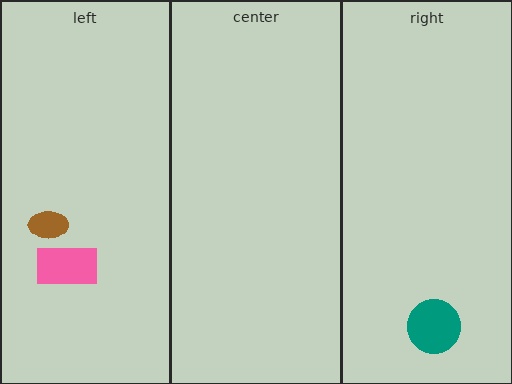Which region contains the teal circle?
The right region.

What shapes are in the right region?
The teal circle.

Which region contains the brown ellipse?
The left region.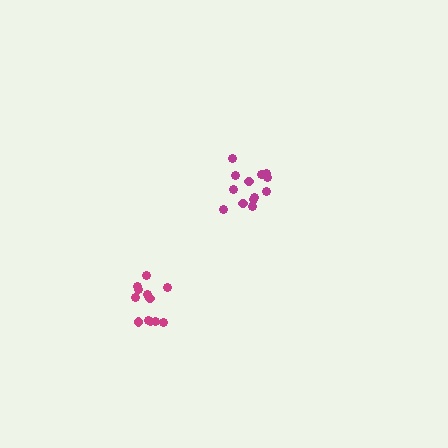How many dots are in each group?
Group 1: 12 dots, Group 2: 13 dots (25 total).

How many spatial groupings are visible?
There are 2 spatial groupings.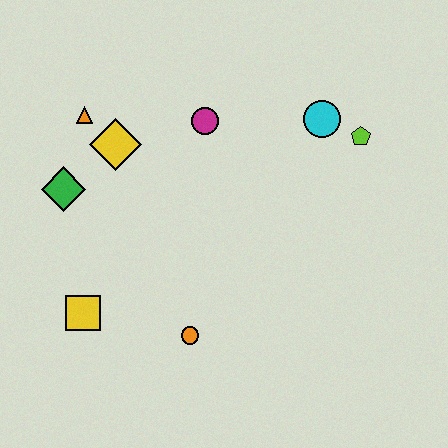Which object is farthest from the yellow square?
The lime pentagon is farthest from the yellow square.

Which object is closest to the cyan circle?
The lime pentagon is closest to the cyan circle.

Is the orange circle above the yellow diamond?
No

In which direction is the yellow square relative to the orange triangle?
The yellow square is below the orange triangle.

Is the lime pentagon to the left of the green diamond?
No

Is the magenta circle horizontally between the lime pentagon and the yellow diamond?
Yes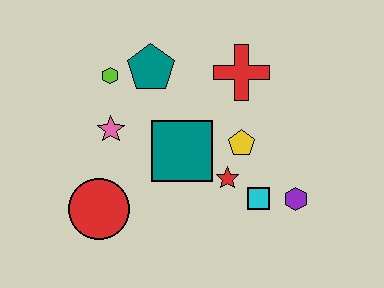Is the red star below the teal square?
Yes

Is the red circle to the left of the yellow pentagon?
Yes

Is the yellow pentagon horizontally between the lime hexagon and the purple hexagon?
Yes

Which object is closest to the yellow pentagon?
The red star is closest to the yellow pentagon.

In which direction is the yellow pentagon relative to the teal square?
The yellow pentagon is to the right of the teal square.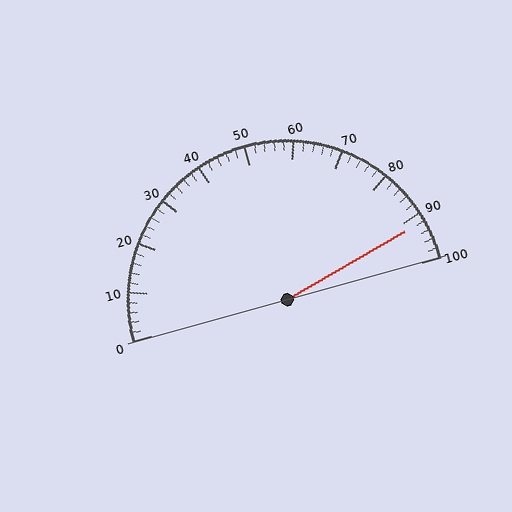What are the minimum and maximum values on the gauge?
The gauge ranges from 0 to 100.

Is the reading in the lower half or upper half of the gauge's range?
The reading is in the upper half of the range (0 to 100).